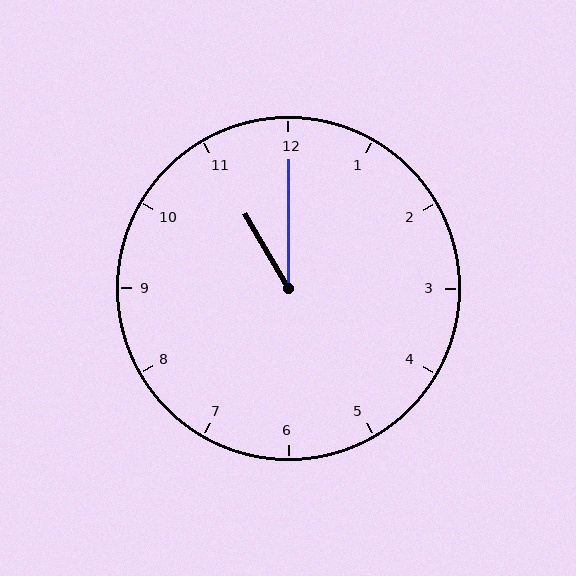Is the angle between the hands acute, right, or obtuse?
It is acute.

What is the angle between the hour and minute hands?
Approximately 30 degrees.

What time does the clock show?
11:00.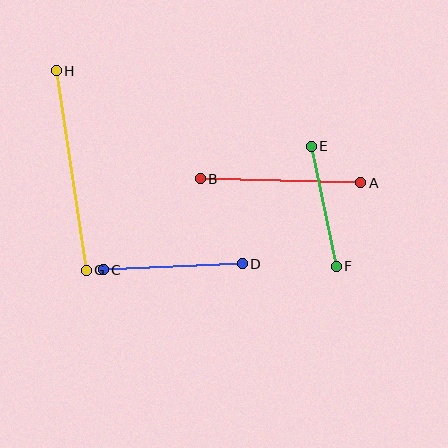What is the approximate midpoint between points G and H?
The midpoint is at approximately (71, 171) pixels.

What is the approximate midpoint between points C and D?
The midpoint is at approximately (173, 267) pixels.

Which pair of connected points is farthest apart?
Points G and H are farthest apart.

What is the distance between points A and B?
The distance is approximately 161 pixels.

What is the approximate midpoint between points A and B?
The midpoint is at approximately (280, 181) pixels.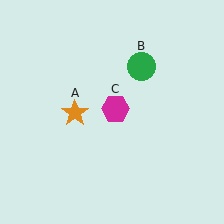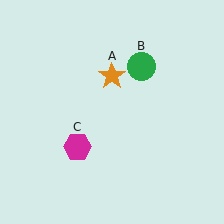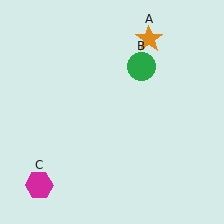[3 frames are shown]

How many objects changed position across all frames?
2 objects changed position: orange star (object A), magenta hexagon (object C).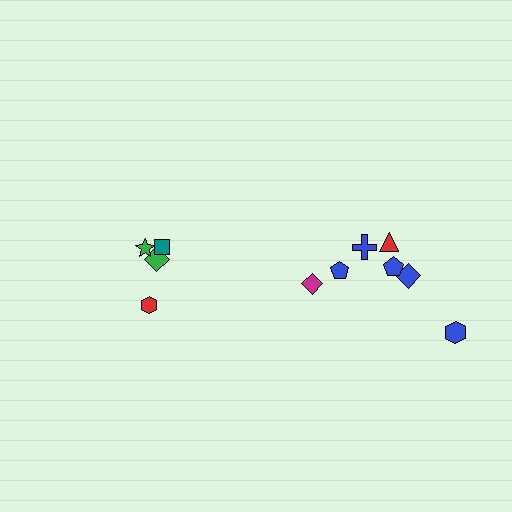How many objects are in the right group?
There are 7 objects.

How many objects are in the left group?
There are 4 objects.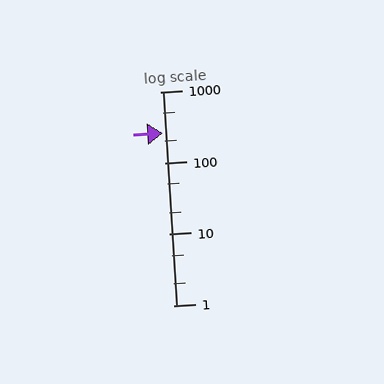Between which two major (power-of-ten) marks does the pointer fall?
The pointer is between 100 and 1000.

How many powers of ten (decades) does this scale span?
The scale spans 3 decades, from 1 to 1000.